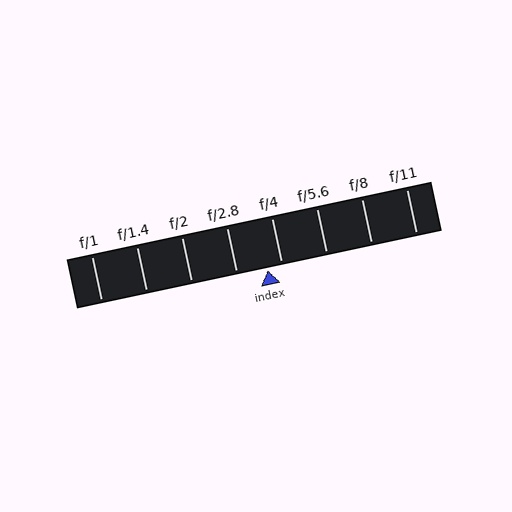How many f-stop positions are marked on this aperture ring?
There are 8 f-stop positions marked.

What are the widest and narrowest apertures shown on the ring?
The widest aperture shown is f/1 and the narrowest is f/11.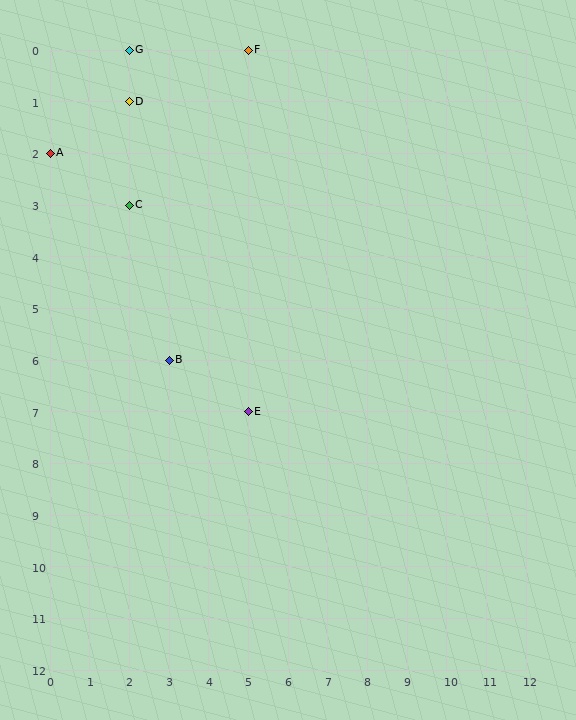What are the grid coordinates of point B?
Point B is at grid coordinates (3, 6).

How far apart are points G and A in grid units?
Points G and A are 2 columns and 2 rows apart (about 2.8 grid units diagonally).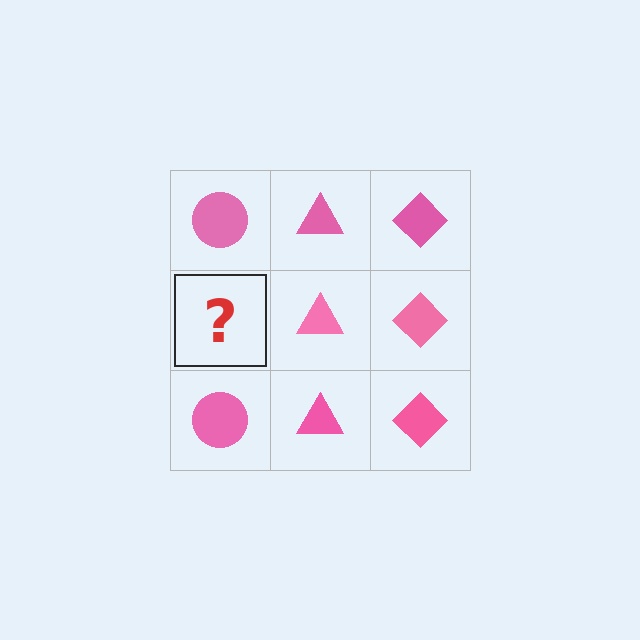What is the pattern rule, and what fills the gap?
The rule is that each column has a consistent shape. The gap should be filled with a pink circle.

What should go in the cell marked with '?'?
The missing cell should contain a pink circle.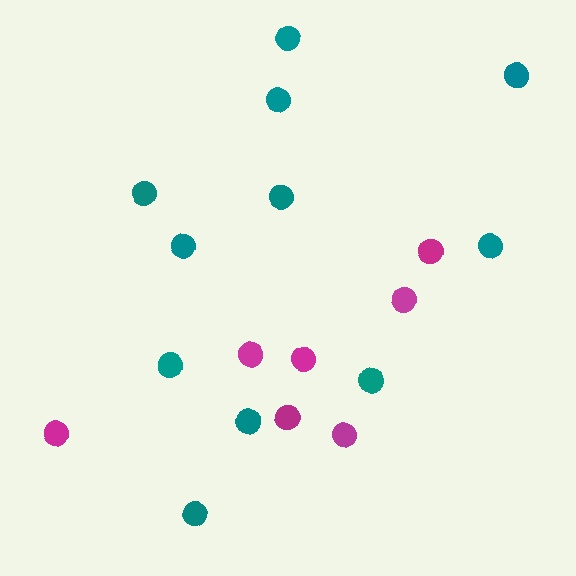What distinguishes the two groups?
There are 2 groups: one group of magenta circles (7) and one group of teal circles (11).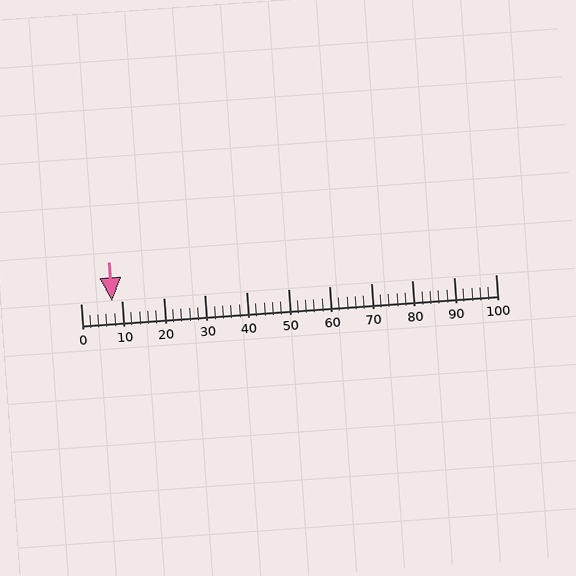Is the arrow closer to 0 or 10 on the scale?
The arrow is closer to 10.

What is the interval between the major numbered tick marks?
The major tick marks are spaced 10 units apart.